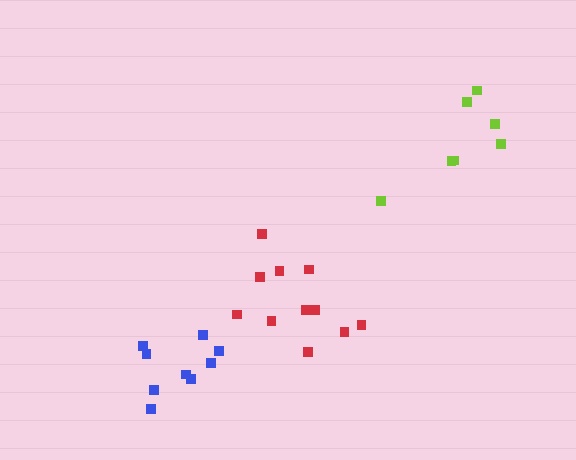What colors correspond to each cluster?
The clusters are colored: lime, red, blue.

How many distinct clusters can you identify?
There are 3 distinct clusters.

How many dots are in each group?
Group 1: 7 dots, Group 2: 11 dots, Group 3: 9 dots (27 total).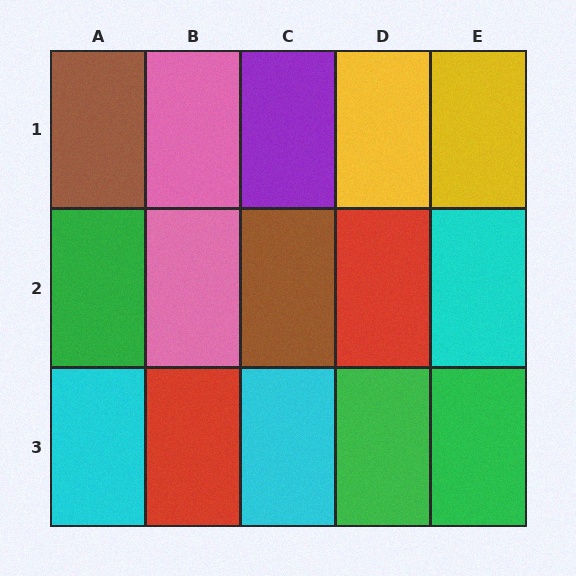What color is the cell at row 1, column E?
Yellow.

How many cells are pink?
2 cells are pink.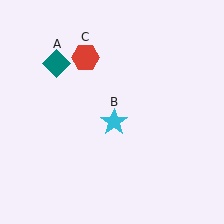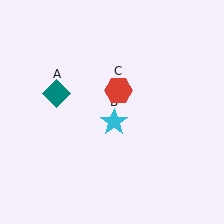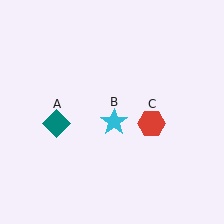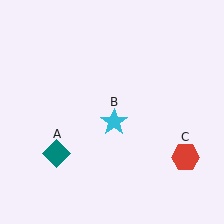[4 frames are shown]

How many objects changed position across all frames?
2 objects changed position: teal diamond (object A), red hexagon (object C).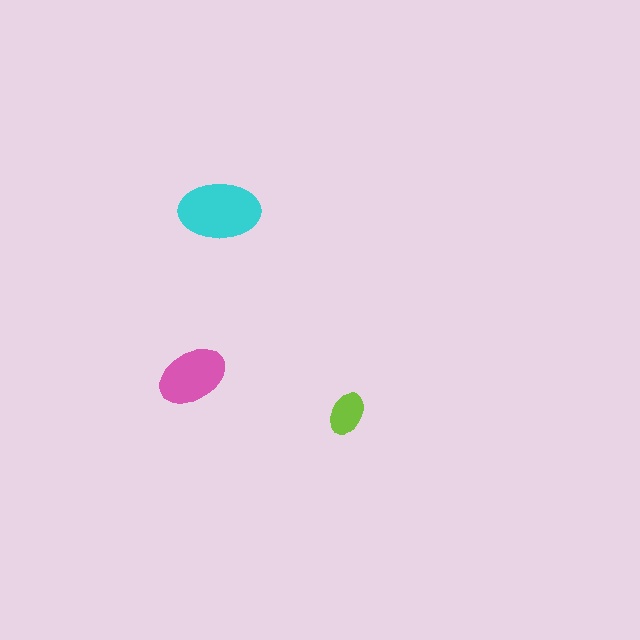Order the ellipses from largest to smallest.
the cyan one, the pink one, the lime one.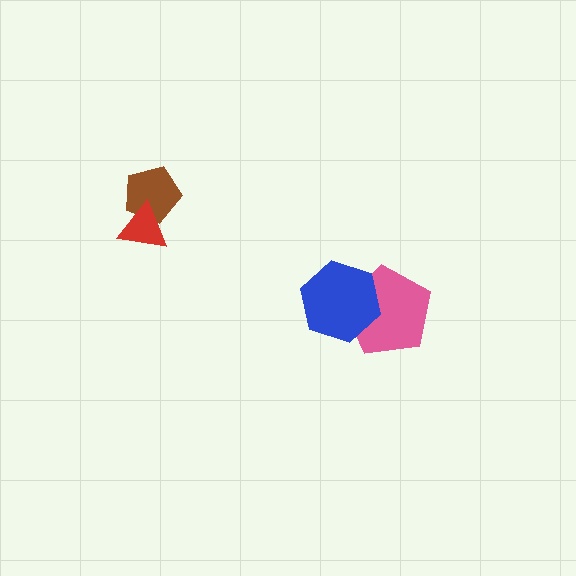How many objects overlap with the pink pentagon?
1 object overlaps with the pink pentagon.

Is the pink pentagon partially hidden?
Yes, it is partially covered by another shape.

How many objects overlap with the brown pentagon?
1 object overlaps with the brown pentagon.